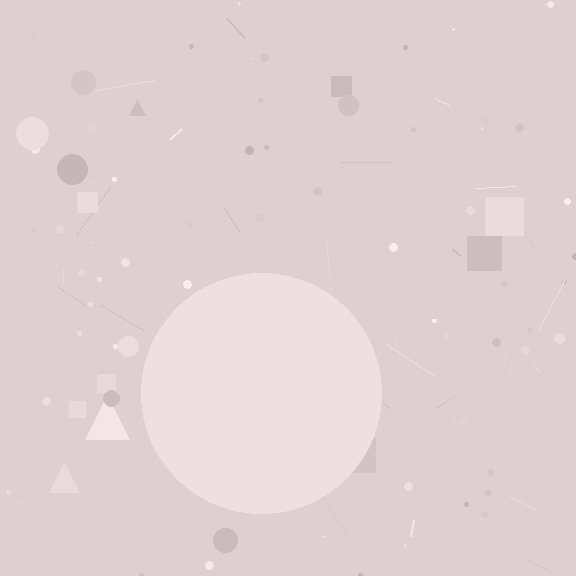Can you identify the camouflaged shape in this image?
The camouflaged shape is a circle.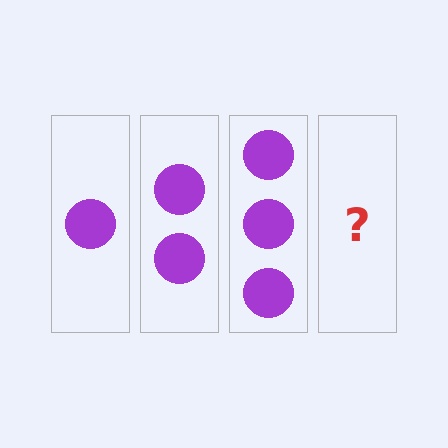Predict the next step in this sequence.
The next step is 4 circles.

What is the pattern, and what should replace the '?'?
The pattern is that each step adds one more circle. The '?' should be 4 circles.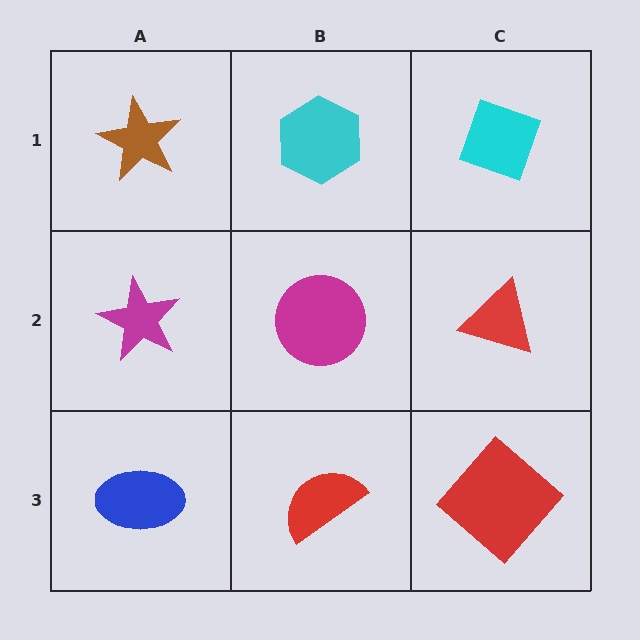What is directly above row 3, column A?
A magenta star.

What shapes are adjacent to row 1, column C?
A red triangle (row 2, column C), a cyan hexagon (row 1, column B).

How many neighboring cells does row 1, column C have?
2.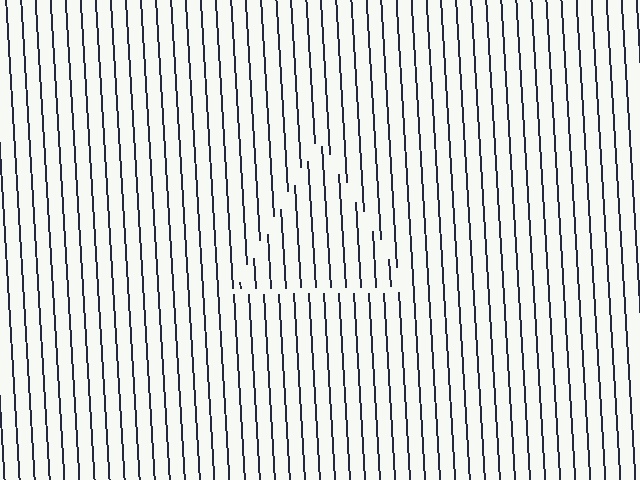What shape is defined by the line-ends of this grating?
An illusory triangle. The interior of the shape contains the same grating, shifted by half a period — the contour is defined by the phase discontinuity where line-ends from the inner and outer gratings abut.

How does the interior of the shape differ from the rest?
The interior of the shape contains the same grating, shifted by half a period — the contour is defined by the phase discontinuity where line-ends from the inner and outer gratings abut.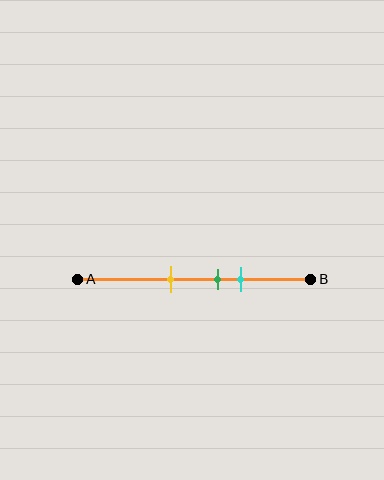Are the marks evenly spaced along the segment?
Yes, the marks are approximately evenly spaced.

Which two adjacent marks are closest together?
The green and cyan marks are the closest adjacent pair.